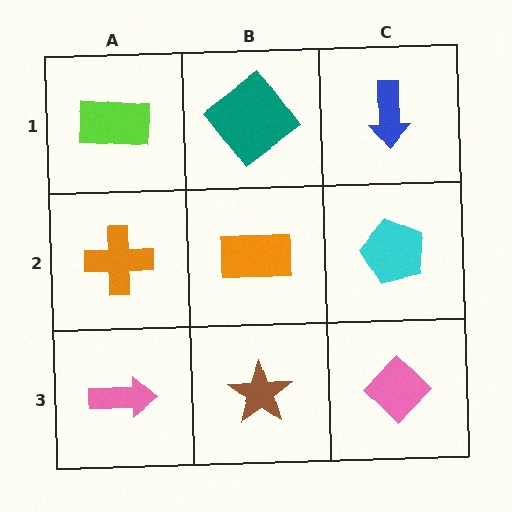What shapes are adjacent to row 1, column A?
An orange cross (row 2, column A), a teal diamond (row 1, column B).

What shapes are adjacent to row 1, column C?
A cyan pentagon (row 2, column C), a teal diamond (row 1, column B).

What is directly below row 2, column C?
A pink diamond.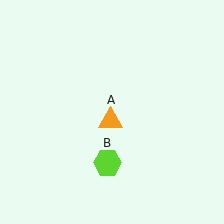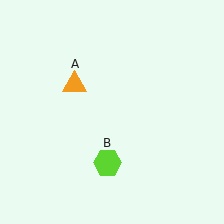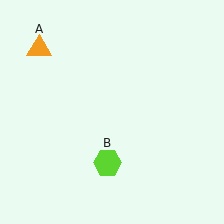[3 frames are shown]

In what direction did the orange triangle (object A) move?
The orange triangle (object A) moved up and to the left.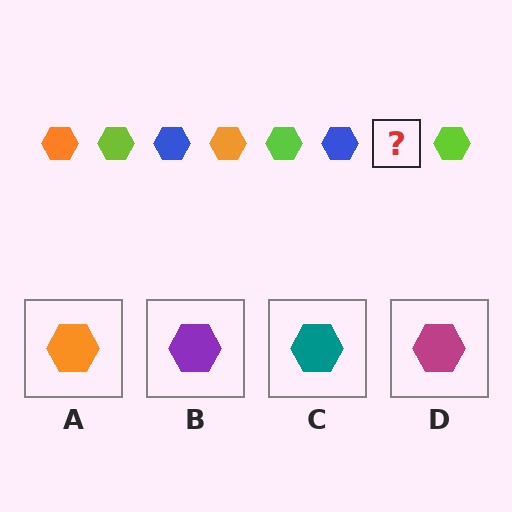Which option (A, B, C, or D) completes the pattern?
A.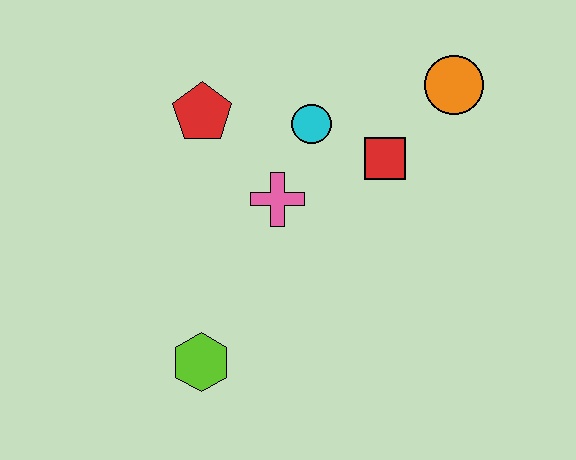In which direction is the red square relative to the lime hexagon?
The red square is above the lime hexagon.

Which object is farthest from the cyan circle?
The lime hexagon is farthest from the cyan circle.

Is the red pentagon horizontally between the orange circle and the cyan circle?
No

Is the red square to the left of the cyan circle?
No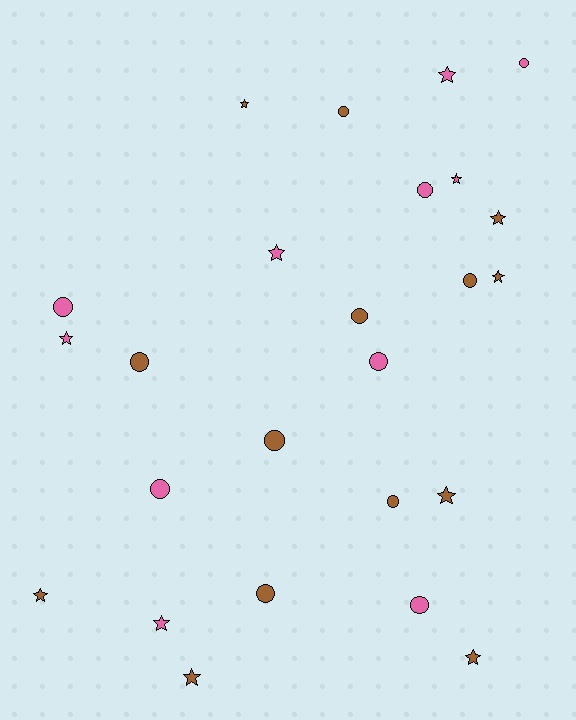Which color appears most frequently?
Brown, with 14 objects.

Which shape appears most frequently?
Circle, with 13 objects.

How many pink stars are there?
There are 5 pink stars.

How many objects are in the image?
There are 25 objects.